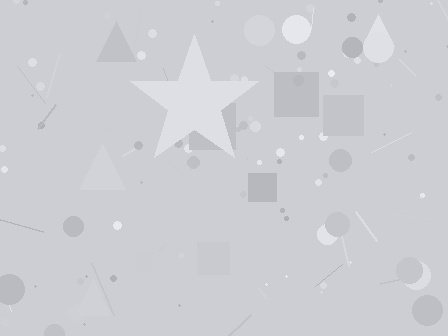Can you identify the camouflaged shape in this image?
The camouflaged shape is a star.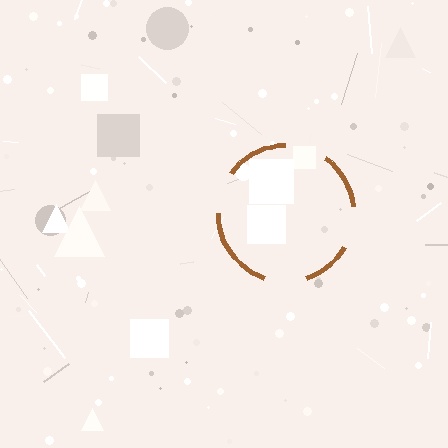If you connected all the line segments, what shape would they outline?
They would outline a circle.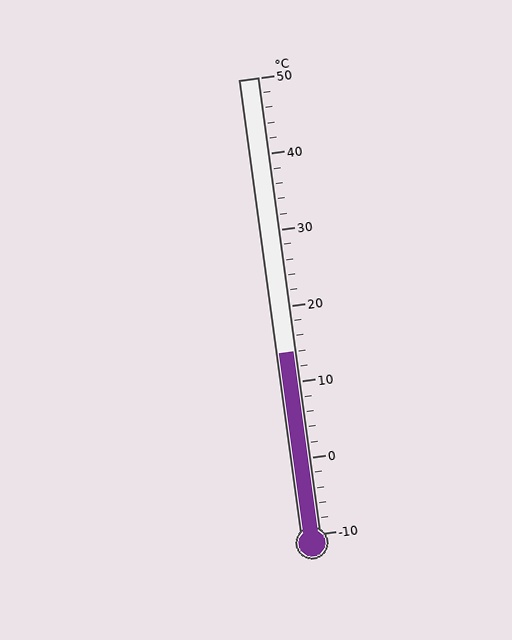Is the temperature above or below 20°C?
The temperature is below 20°C.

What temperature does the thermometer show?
The thermometer shows approximately 14°C.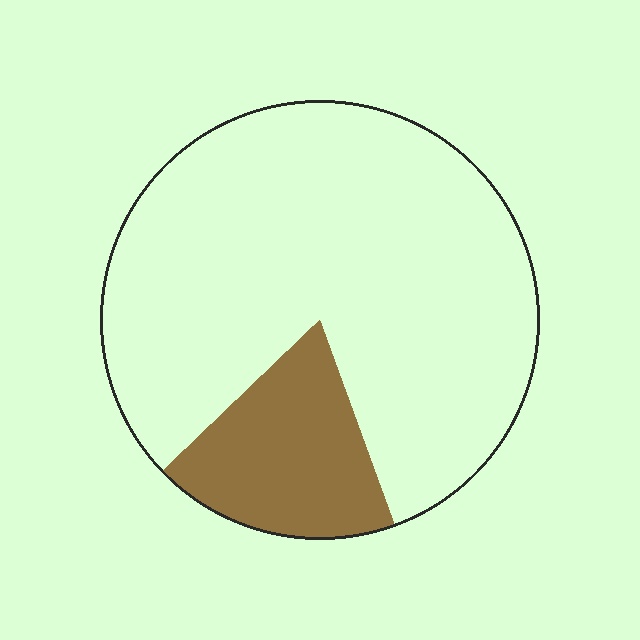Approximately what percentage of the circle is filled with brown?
Approximately 20%.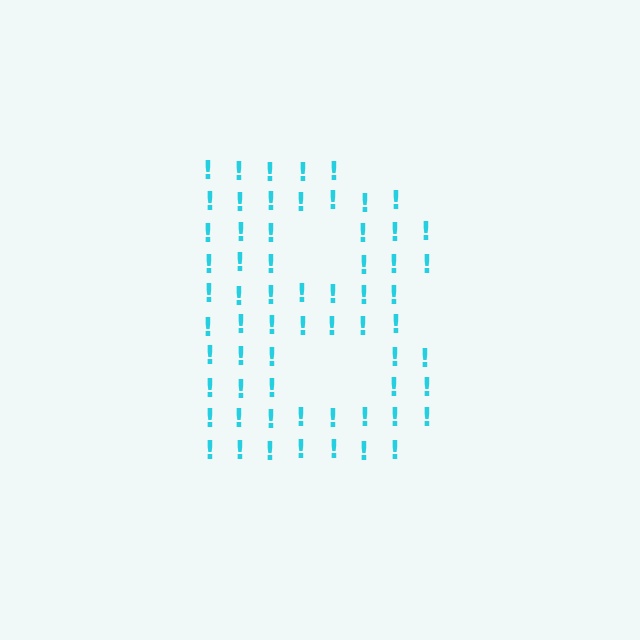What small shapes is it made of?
It is made of small exclamation marks.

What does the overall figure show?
The overall figure shows the letter B.